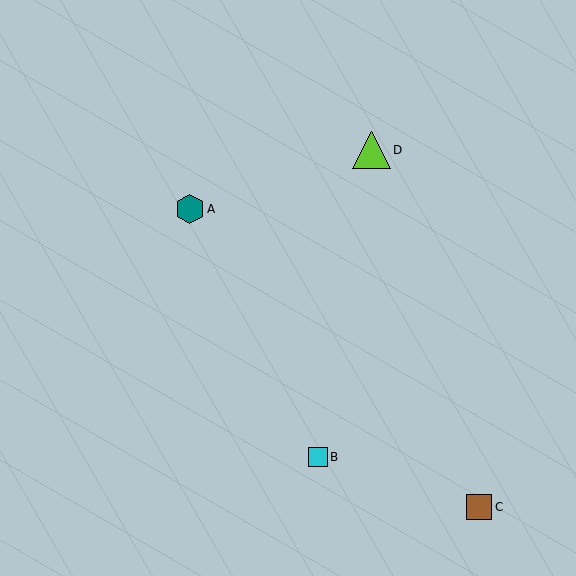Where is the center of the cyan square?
The center of the cyan square is at (318, 457).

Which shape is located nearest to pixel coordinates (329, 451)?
The cyan square (labeled B) at (318, 457) is nearest to that location.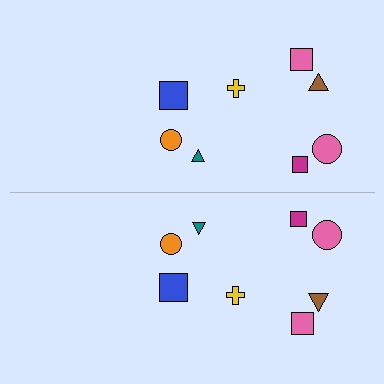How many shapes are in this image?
There are 16 shapes in this image.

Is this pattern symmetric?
Yes, this pattern has bilateral (reflection) symmetry.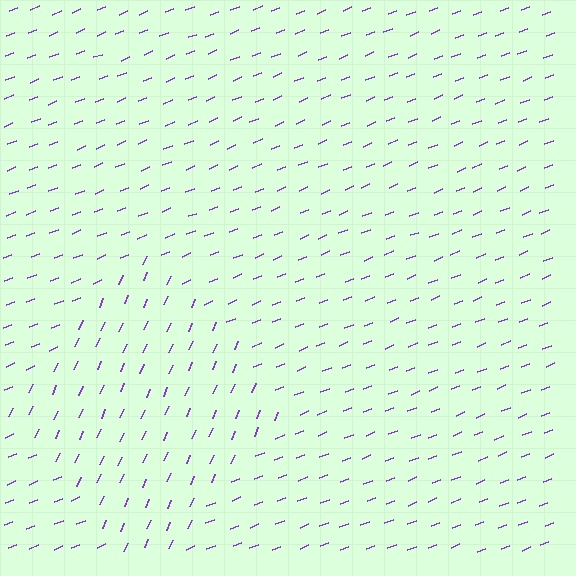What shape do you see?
I see a diamond.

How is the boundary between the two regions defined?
The boundary is defined purely by a change in line orientation (approximately 45 degrees difference). All lines are the same color and thickness.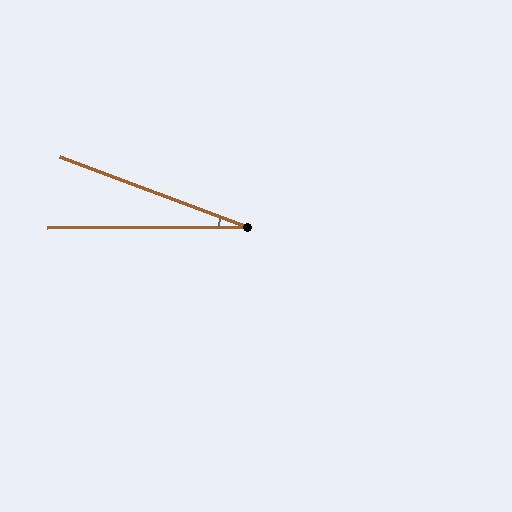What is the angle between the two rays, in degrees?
Approximately 21 degrees.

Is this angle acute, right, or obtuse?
It is acute.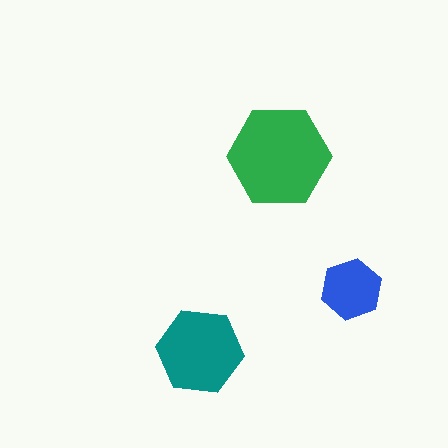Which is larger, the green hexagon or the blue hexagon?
The green one.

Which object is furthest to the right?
The blue hexagon is rightmost.